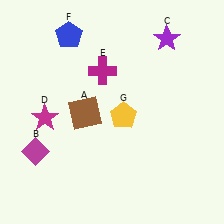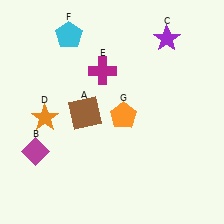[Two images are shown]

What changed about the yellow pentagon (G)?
In Image 1, G is yellow. In Image 2, it changed to orange.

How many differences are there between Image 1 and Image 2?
There are 3 differences between the two images.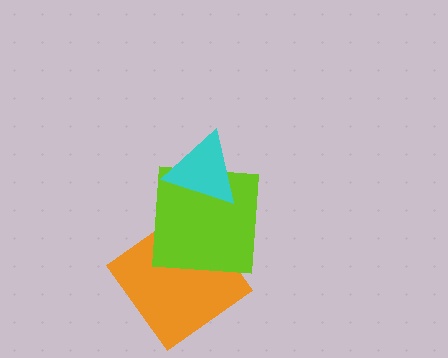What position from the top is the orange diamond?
The orange diamond is 3rd from the top.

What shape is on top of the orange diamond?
The lime square is on top of the orange diamond.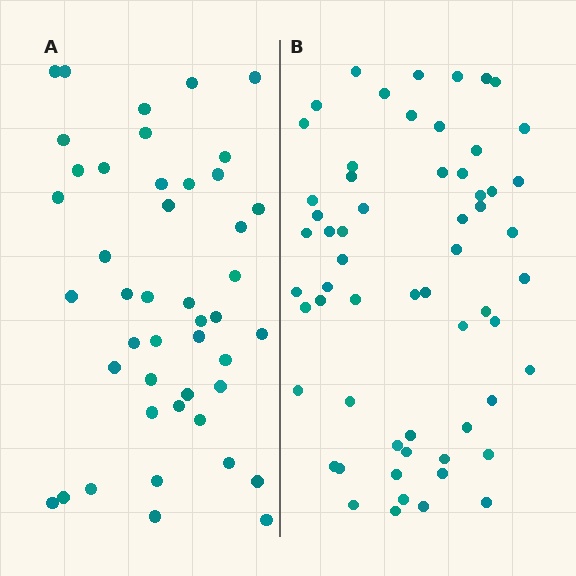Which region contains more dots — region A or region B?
Region B (the right region) has more dots.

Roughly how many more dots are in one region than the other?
Region B has approximately 15 more dots than region A.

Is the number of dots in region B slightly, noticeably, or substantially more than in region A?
Region B has noticeably more, but not dramatically so. The ratio is roughly 1.3 to 1.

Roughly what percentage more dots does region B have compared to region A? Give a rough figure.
About 35% more.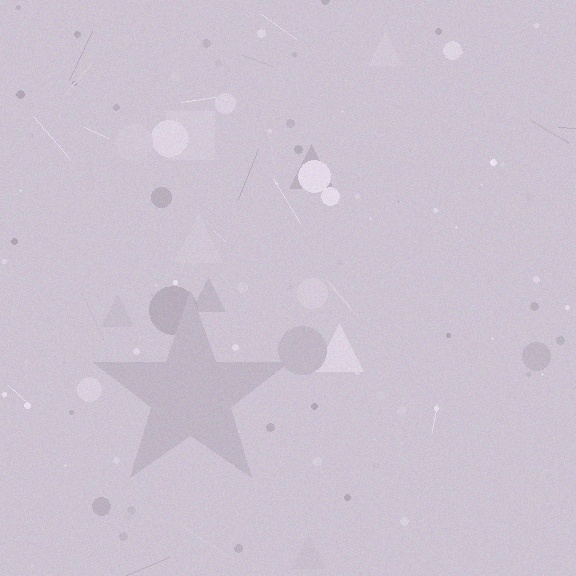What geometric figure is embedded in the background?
A star is embedded in the background.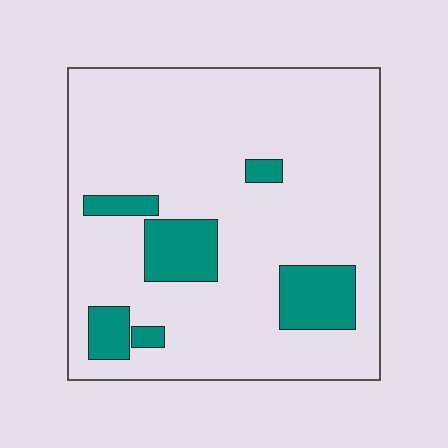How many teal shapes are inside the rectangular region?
6.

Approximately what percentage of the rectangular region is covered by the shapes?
Approximately 15%.